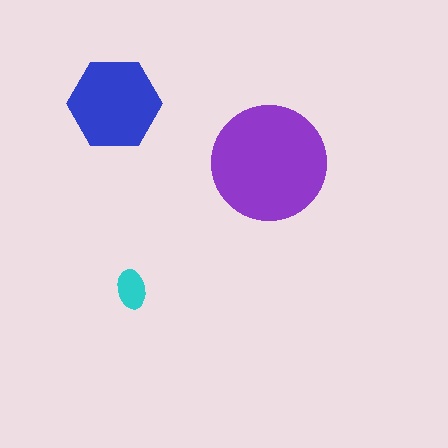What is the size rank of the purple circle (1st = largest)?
1st.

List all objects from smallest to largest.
The cyan ellipse, the blue hexagon, the purple circle.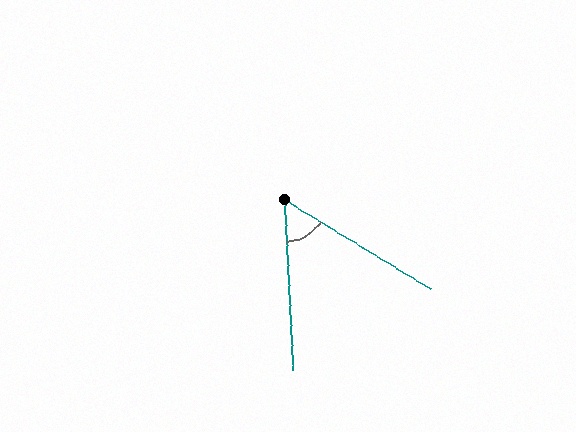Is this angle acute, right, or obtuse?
It is acute.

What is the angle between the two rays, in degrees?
Approximately 56 degrees.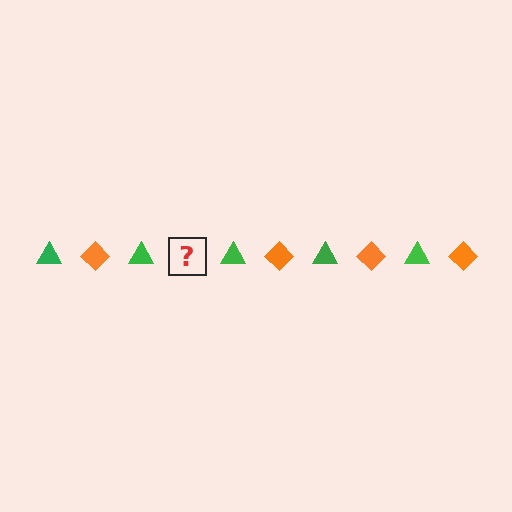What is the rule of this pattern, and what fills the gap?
The rule is that the pattern alternates between green triangle and orange diamond. The gap should be filled with an orange diamond.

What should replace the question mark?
The question mark should be replaced with an orange diamond.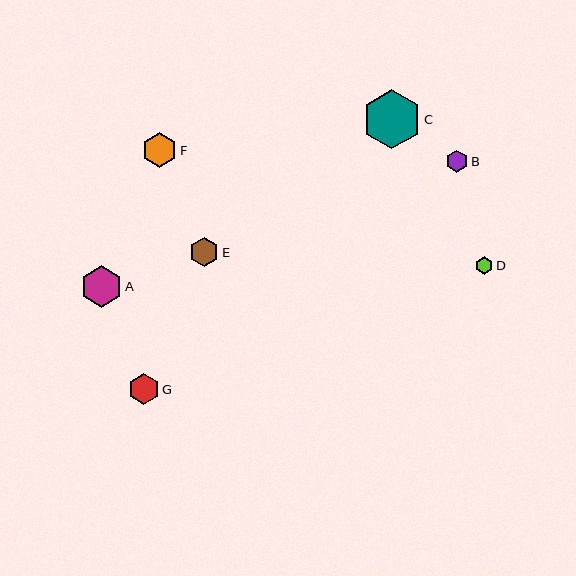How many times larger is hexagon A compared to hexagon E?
Hexagon A is approximately 1.4 times the size of hexagon E.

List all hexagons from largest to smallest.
From largest to smallest: C, A, F, G, E, B, D.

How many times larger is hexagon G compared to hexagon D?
Hexagon G is approximately 1.8 times the size of hexagon D.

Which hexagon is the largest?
Hexagon C is the largest with a size of approximately 59 pixels.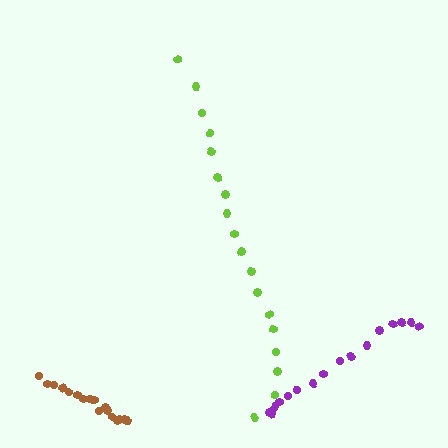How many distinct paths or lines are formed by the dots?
There are 3 distinct paths.